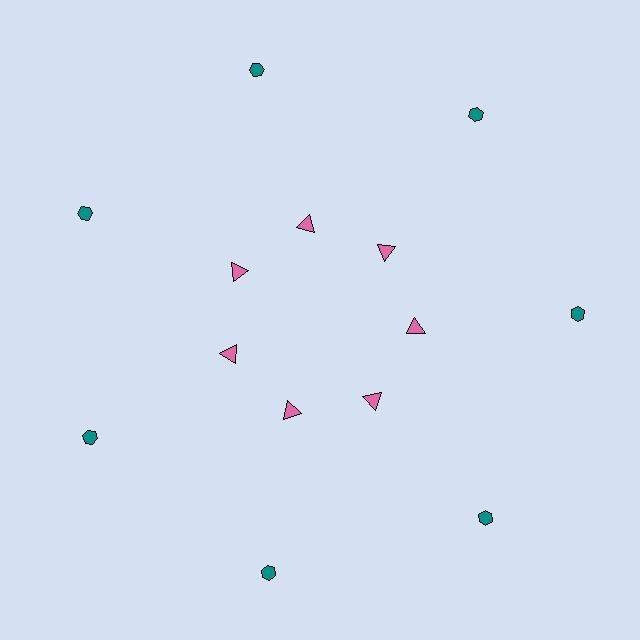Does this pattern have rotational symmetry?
Yes, this pattern has 7-fold rotational symmetry. It looks the same after rotating 51 degrees around the center.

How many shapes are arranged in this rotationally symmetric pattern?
There are 14 shapes, arranged in 7 groups of 2.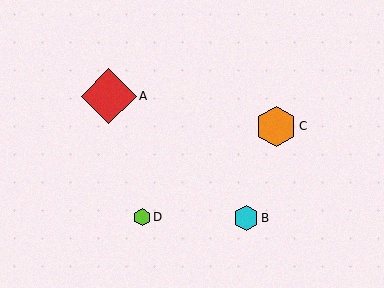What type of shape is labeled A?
Shape A is a red diamond.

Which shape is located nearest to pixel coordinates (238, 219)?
The cyan hexagon (labeled B) at (246, 218) is nearest to that location.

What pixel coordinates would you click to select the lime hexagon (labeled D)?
Click at (142, 217) to select the lime hexagon D.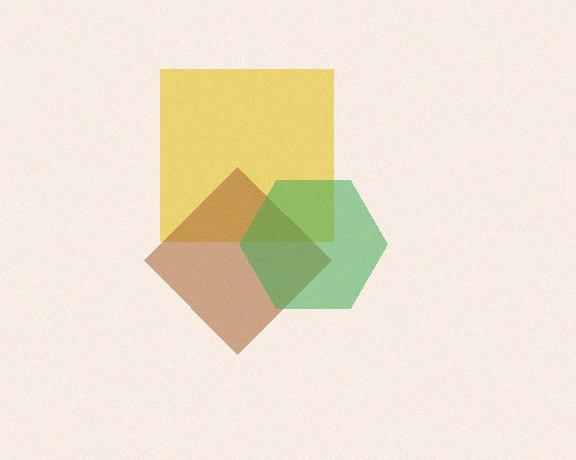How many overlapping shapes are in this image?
There are 3 overlapping shapes in the image.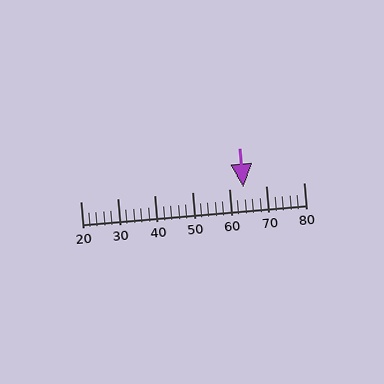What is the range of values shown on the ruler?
The ruler shows values from 20 to 80.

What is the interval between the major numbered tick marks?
The major tick marks are spaced 10 units apart.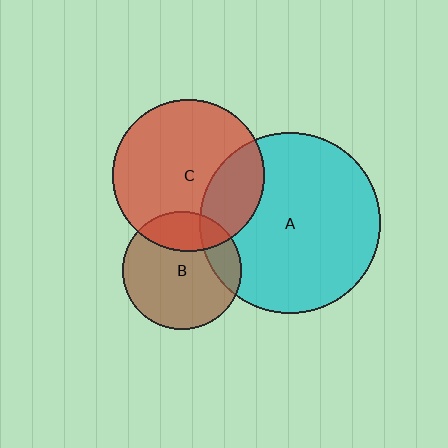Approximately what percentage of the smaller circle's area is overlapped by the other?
Approximately 25%.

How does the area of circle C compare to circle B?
Approximately 1.7 times.